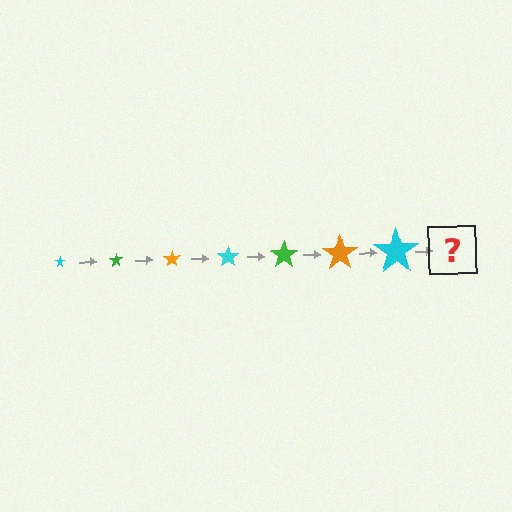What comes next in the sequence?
The next element should be a green star, larger than the previous one.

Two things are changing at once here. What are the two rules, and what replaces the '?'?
The two rules are that the star grows larger each step and the color cycles through cyan, green, and orange. The '?' should be a green star, larger than the previous one.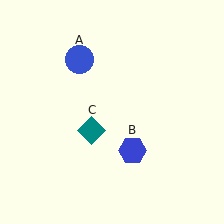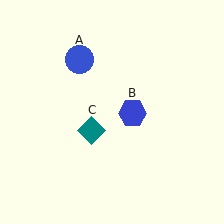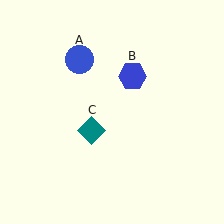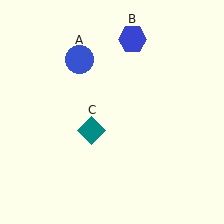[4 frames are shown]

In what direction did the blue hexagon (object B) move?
The blue hexagon (object B) moved up.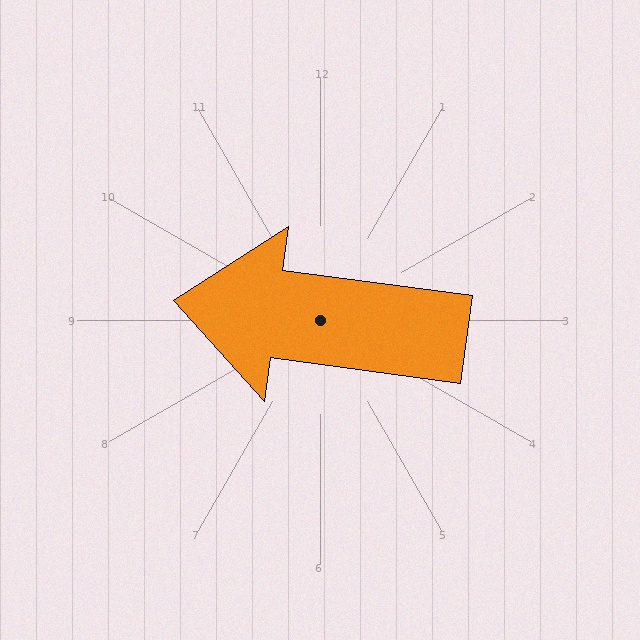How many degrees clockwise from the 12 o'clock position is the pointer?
Approximately 278 degrees.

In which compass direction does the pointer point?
West.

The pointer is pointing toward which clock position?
Roughly 9 o'clock.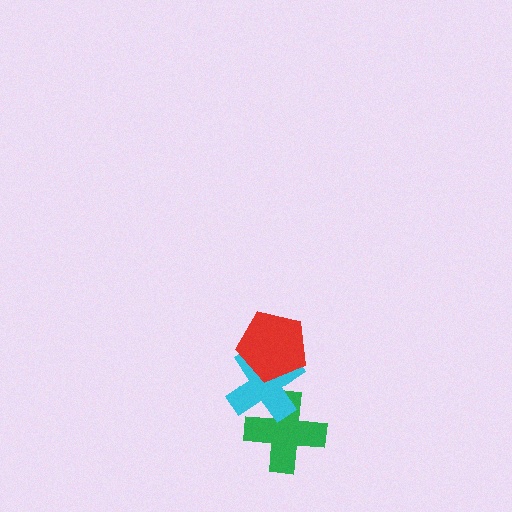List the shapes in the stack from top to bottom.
From top to bottom: the red pentagon, the cyan cross, the green cross.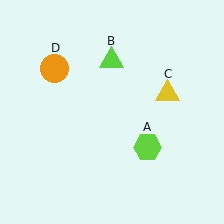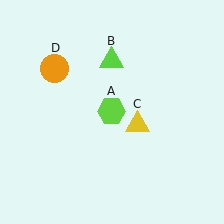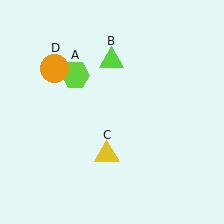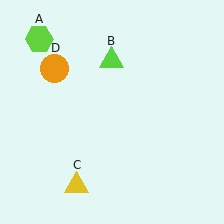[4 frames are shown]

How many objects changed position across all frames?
2 objects changed position: lime hexagon (object A), yellow triangle (object C).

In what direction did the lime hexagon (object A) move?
The lime hexagon (object A) moved up and to the left.